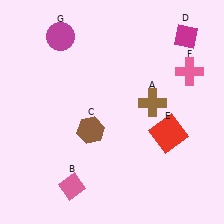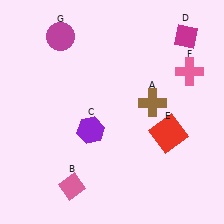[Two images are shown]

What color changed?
The hexagon (C) changed from brown in Image 1 to purple in Image 2.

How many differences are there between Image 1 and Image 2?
There is 1 difference between the two images.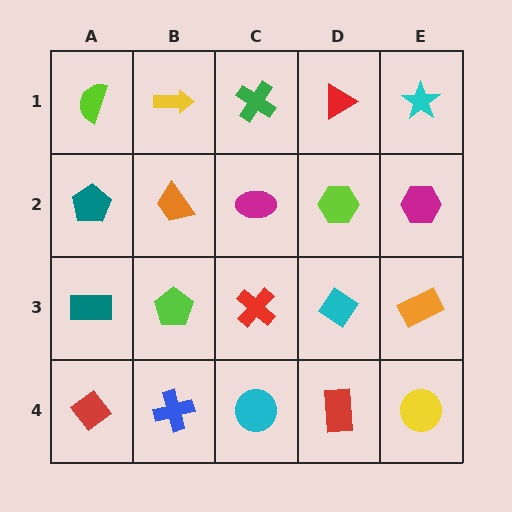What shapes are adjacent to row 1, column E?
A magenta hexagon (row 2, column E), a red triangle (row 1, column D).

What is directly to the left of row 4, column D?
A cyan circle.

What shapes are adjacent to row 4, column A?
A teal rectangle (row 3, column A), a blue cross (row 4, column B).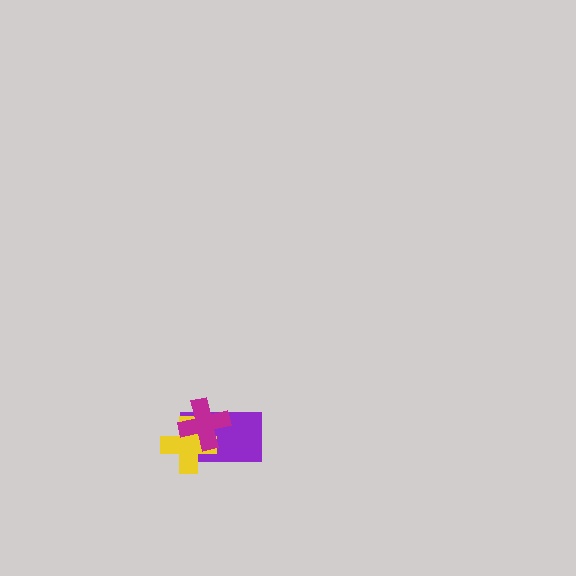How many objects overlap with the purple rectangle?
2 objects overlap with the purple rectangle.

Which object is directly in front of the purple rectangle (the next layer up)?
The yellow cross is directly in front of the purple rectangle.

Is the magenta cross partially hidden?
No, no other shape covers it.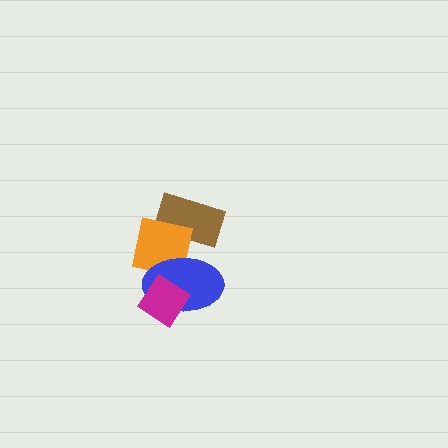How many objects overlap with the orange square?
2 objects overlap with the orange square.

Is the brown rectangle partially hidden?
Yes, it is partially covered by another shape.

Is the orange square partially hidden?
Yes, it is partially covered by another shape.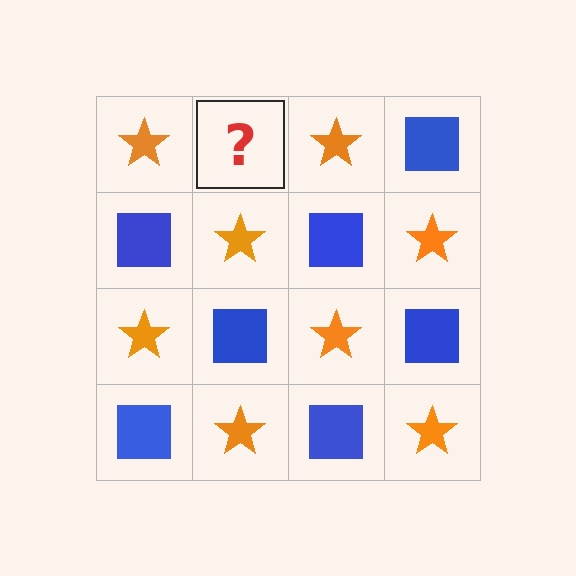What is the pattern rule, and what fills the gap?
The rule is that it alternates orange star and blue square in a checkerboard pattern. The gap should be filled with a blue square.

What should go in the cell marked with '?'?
The missing cell should contain a blue square.